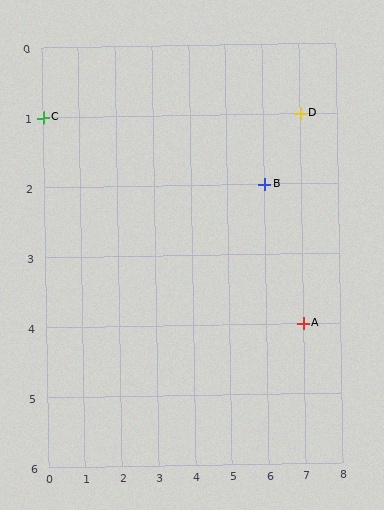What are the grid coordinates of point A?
Point A is at grid coordinates (7, 4).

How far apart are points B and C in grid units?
Points B and C are 6 columns and 1 row apart (about 6.1 grid units diagonally).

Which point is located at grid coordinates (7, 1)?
Point D is at (7, 1).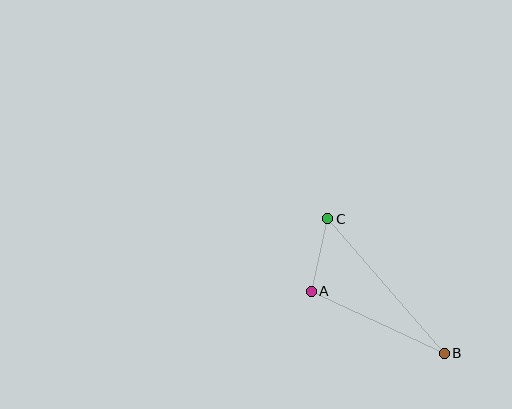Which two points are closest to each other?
Points A and C are closest to each other.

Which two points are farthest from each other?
Points B and C are farthest from each other.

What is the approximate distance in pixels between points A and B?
The distance between A and B is approximately 147 pixels.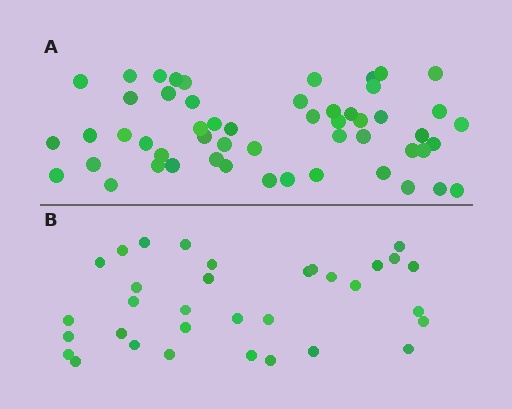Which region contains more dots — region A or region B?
Region A (the top region) has more dots.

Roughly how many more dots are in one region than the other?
Region A has approximately 20 more dots than region B.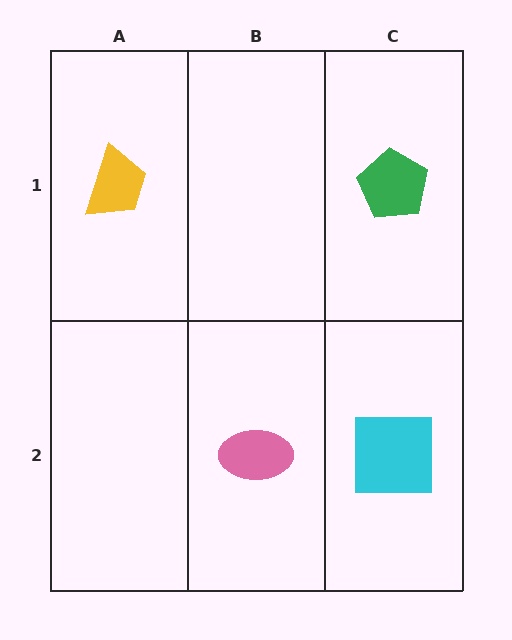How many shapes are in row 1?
2 shapes.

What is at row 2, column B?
A pink ellipse.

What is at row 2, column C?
A cyan square.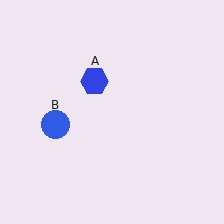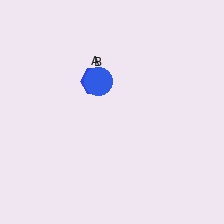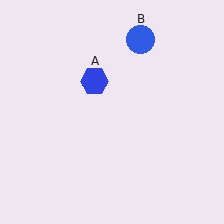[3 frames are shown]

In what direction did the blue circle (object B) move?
The blue circle (object B) moved up and to the right.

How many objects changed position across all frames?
1 object changed position: blue circle (object B).